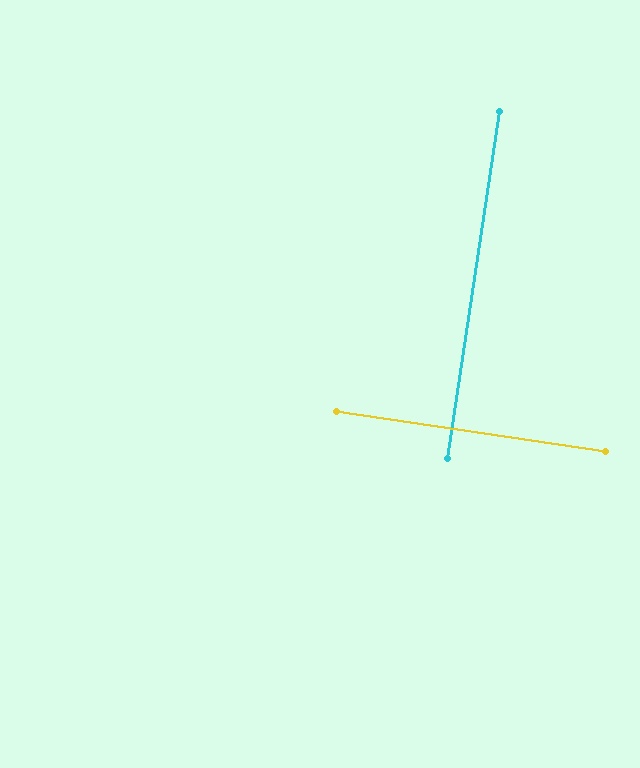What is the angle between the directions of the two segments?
Approximately 90 degrees.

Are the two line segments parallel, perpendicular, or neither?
Perpendicular — they meet at approximately 90°.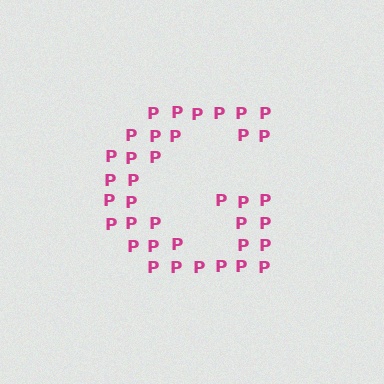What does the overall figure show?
The overall figure shows the letter G.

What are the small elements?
The small elements are letter P's.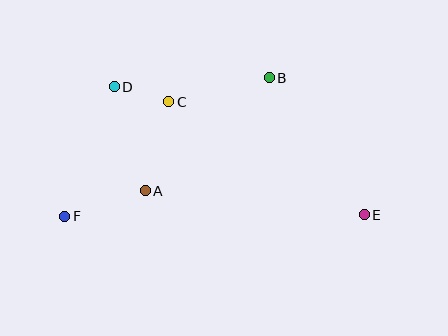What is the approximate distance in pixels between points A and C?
The distance between A and C is approximately 92 pixels.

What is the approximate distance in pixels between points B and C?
The distance between B and C is approximately 103 pixels.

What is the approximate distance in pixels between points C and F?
The distance between C and F is approximately 155 pixels.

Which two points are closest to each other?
Points C and D are closest to each other.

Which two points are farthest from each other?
Points E and F are farthest from each other.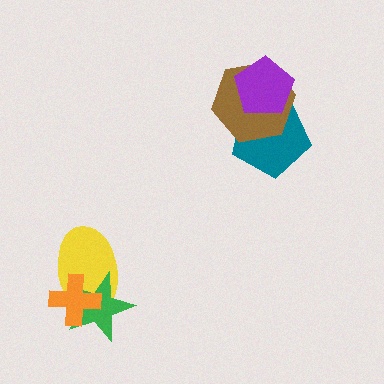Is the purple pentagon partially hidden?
No, no other shape covers it.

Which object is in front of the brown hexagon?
The purple pentagon is in front of the brown hexagon.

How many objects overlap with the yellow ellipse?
2 objects overlap with the yellow ellipse.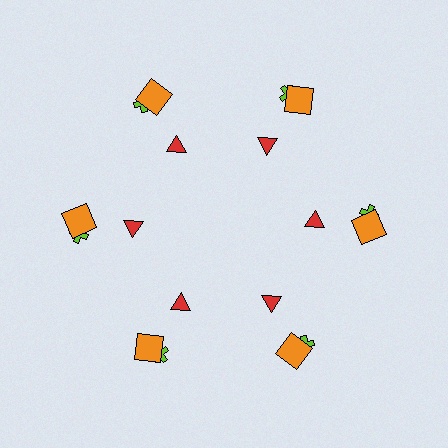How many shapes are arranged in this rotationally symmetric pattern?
There are 18 shapes, arranged in 6 groups of 3.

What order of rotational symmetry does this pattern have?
This pattern has 6-fold rotational symmetry.